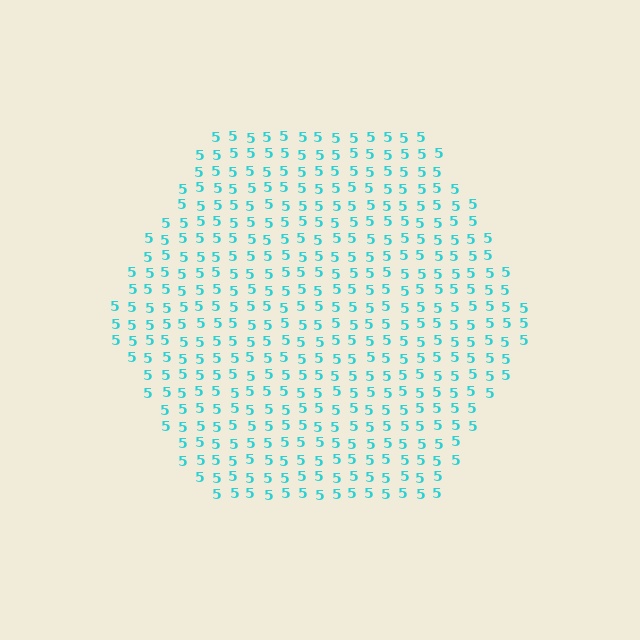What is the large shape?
The large shape is a hexagon.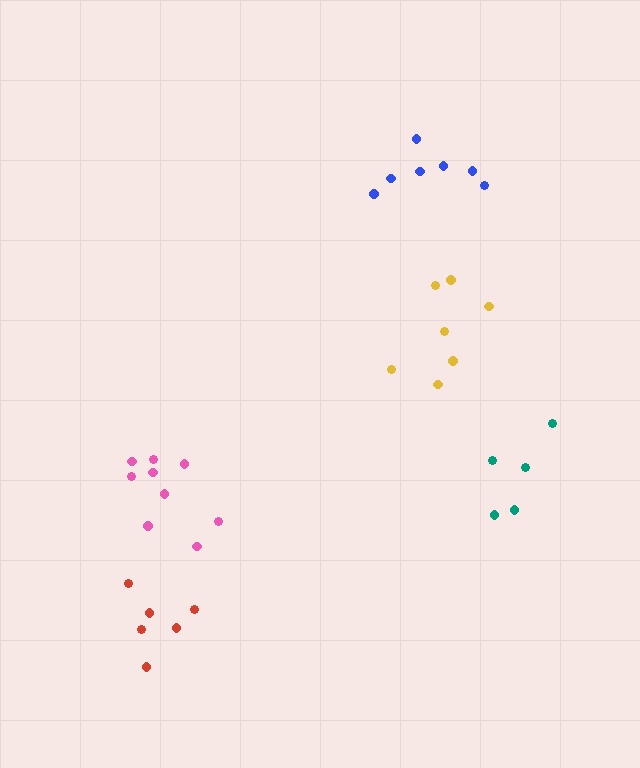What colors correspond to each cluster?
The clusters are colored: yellow, pink, blue, red, teal.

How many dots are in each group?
Group 1: 7 dots, Group 2: 9 dots, Group 3: 7 dots, Group 4: 6 dots, Group 5: 5 dots (34 total).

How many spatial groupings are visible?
There are 5 spatial groupings.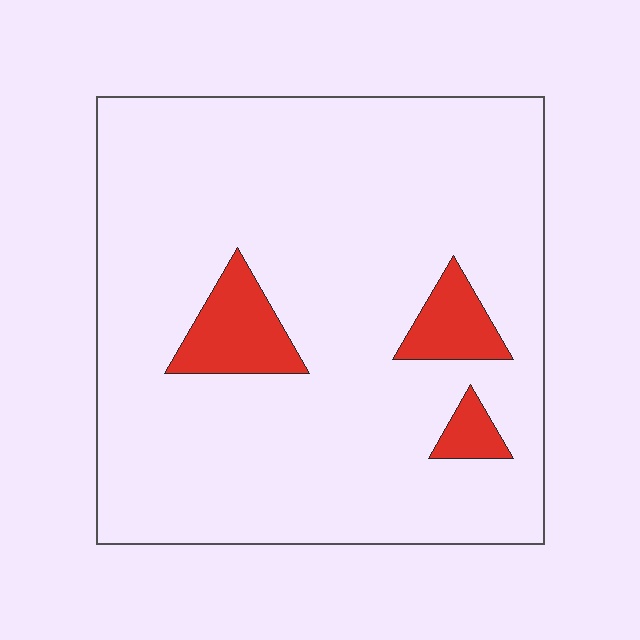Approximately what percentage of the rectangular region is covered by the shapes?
Approximately 10%.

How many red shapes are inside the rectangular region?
3.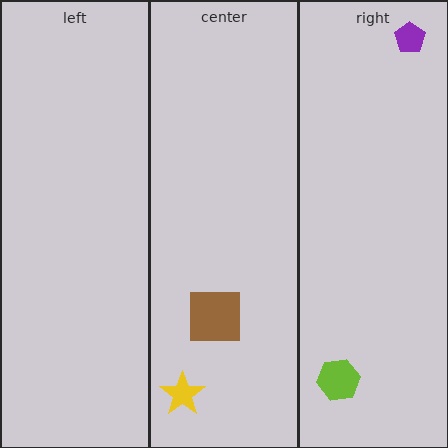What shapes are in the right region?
The lime hexagon, the purple pentagon.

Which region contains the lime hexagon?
The right region.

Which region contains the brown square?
The center region.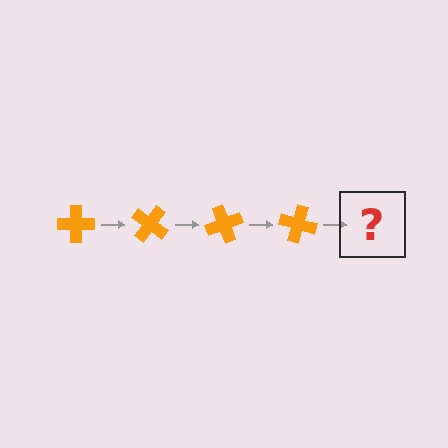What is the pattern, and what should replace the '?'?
The pattern is that the cross rotates 35 degrees each step. The '?' should be an orange cross rotated 140 degrees.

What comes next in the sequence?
The next element should be an orange cross rotated 140 degrees.